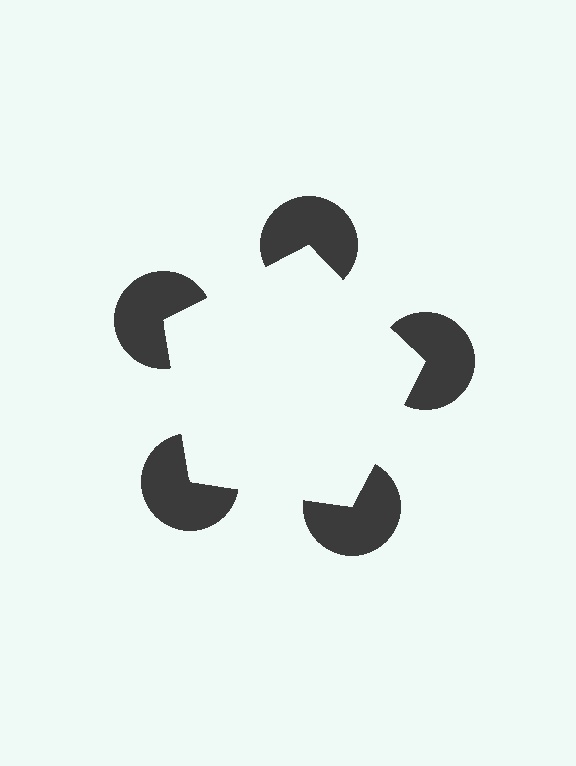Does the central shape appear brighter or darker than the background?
It typically appears slightly brighter than the background, even though no actual brightness change is drawn.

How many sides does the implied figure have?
5 sides.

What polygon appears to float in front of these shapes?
An illusory pentagon — its edges are inferred from the aligned wedge cuts in the pac-man discs, not physically drawn.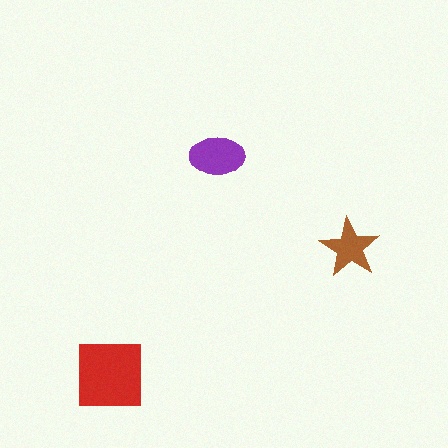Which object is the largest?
The red square.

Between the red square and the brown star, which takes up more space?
The red square.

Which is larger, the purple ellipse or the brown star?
The purple ellipse.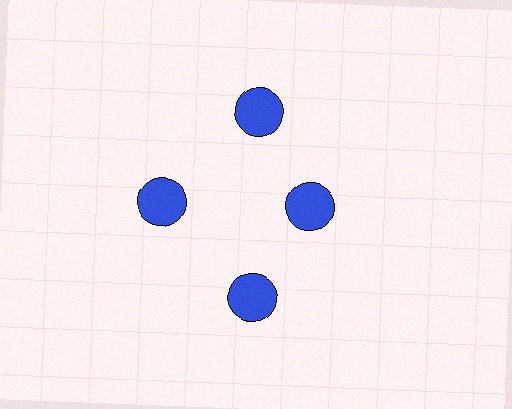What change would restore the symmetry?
The symmetry would be restored by moving it outward, back onto the ring so that all 4 circles sit at equal angles and equal distance from the center.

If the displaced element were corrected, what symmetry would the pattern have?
It would have 4-fold rotational symmetry — the pattern would map onto itself every 90 degrees.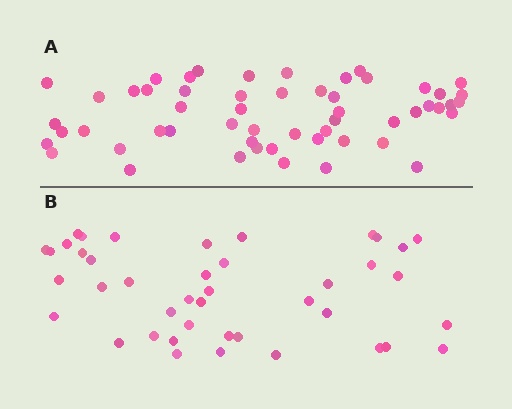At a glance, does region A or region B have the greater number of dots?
Region A (the top region) has more dots.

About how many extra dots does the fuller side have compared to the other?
Region A has approximately 15 more dots than region B.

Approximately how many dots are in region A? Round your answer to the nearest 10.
About 60 dots. (The exact count is 55, which rounds to 60.)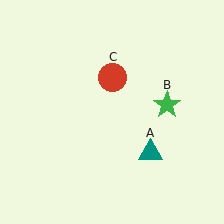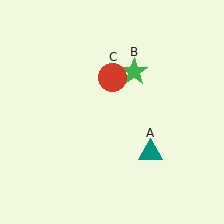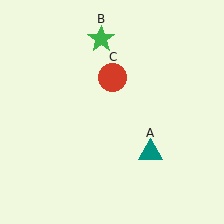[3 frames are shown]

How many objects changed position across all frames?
1 object changed position: green star (object B).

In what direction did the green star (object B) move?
The green star (object B) moved up and to the left.